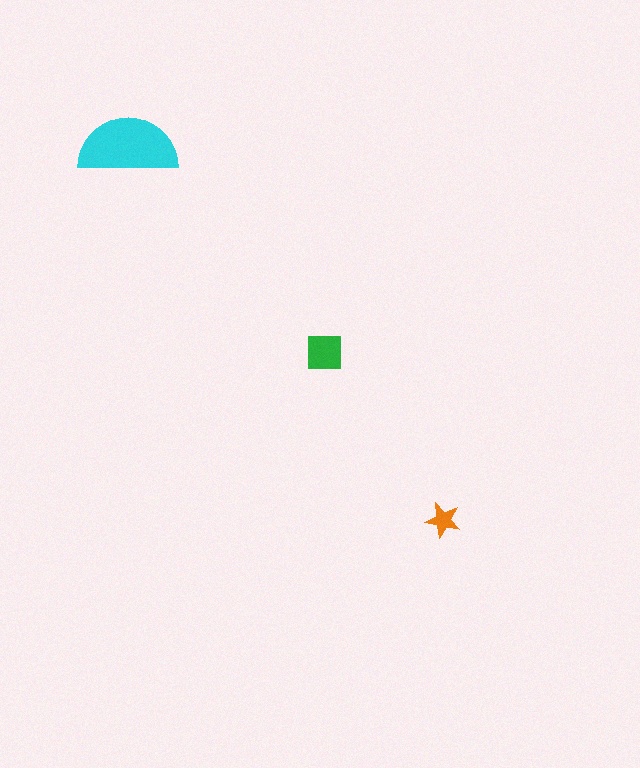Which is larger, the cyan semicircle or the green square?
The cyan semicircle.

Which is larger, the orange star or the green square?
The green square.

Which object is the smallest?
The orange star.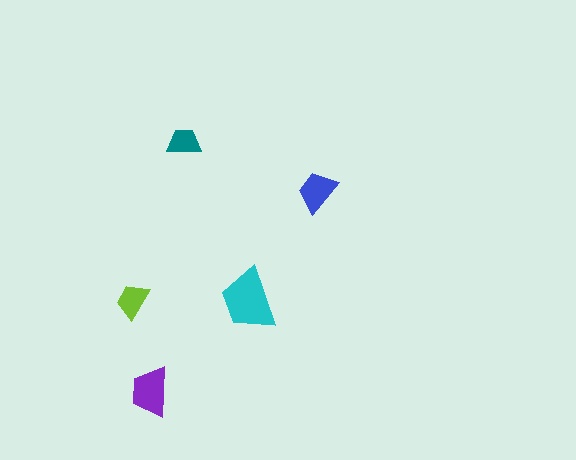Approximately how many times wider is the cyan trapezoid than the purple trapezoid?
About 1.5 times wider.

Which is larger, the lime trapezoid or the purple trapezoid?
The purple one.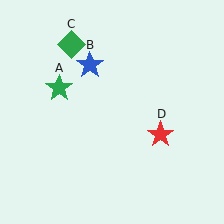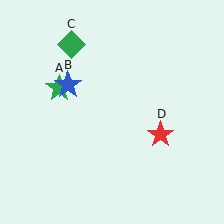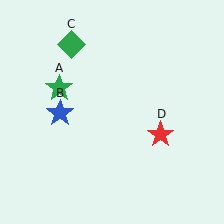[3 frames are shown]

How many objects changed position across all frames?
1 object changed position: blue star (object B).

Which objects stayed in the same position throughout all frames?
Green star (object A) and green diamond (object C) and red star (object D) remained stationary.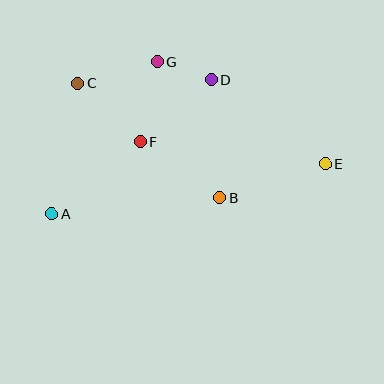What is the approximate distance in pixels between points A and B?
The distance between A and B is approximately 169 pixels.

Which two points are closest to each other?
Points D and G are closest to each other.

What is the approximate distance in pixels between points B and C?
The distance between B and C is approximately 183 pixels.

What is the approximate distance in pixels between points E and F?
The distance between E and F is approximately 186 pixels.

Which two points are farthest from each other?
Points A and E are farthest from each other.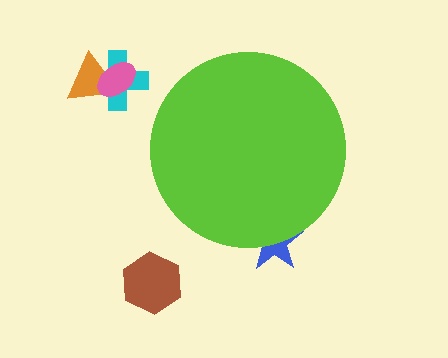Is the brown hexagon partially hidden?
No, the brown hexagon is fully visible.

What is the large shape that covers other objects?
A lime circle.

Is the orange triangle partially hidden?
No, the orange triangle is fully visible.